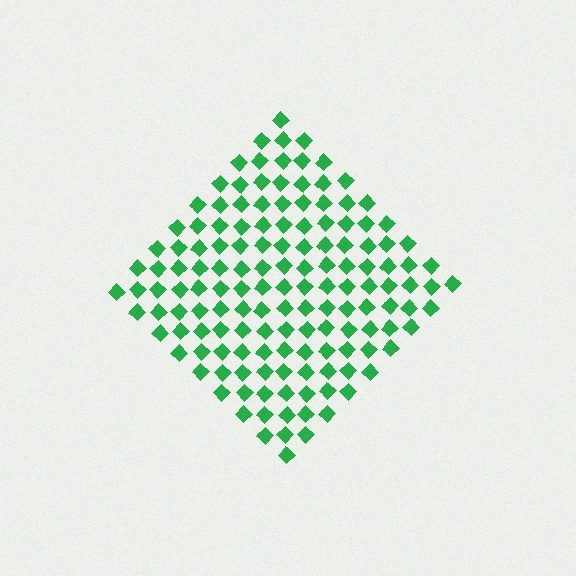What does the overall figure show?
The overall figure shows a diamond.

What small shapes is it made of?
It is made of small diamonds.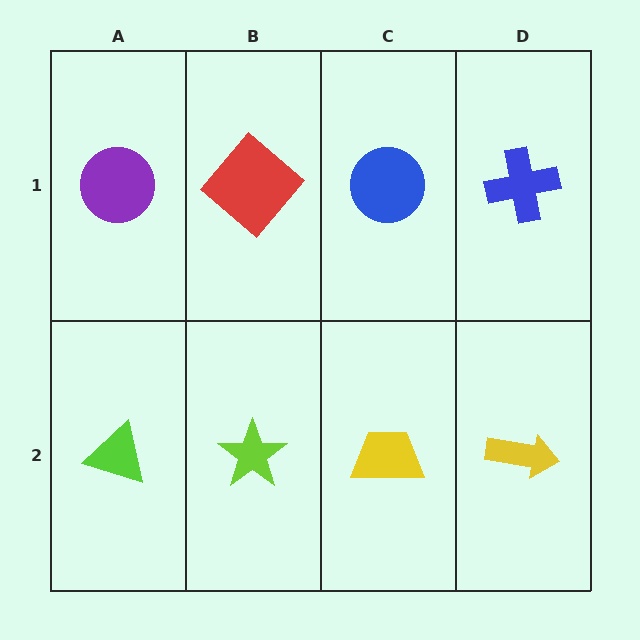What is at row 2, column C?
A yellow trapezoid.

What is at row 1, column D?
A blue cross.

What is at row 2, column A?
A lime triangle.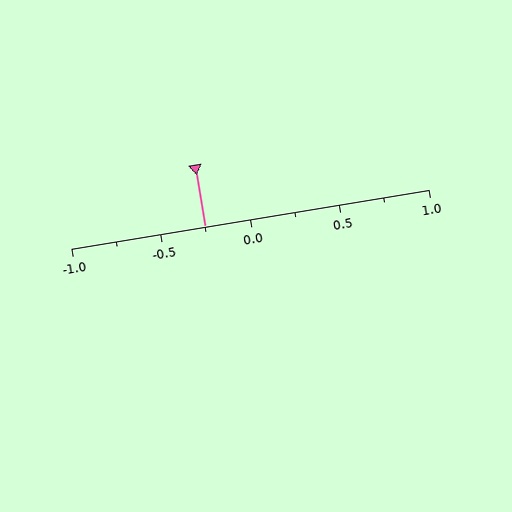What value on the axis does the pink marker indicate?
The marker indicates approximately -0.25.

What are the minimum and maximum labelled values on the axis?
The axis runs from -1.0 to 1.0.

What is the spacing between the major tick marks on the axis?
The major ticks are spaced 0.5 apart.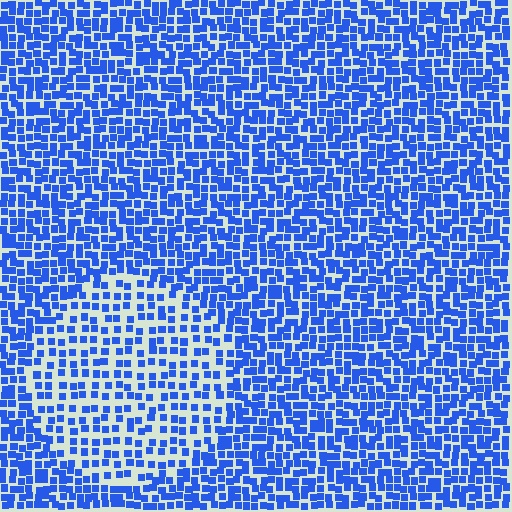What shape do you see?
I see a circle.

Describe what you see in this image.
The image contains small blue elements arranged at two different densities. A circle-shaped region is visible where the elements are less densely packed than the surrounding area.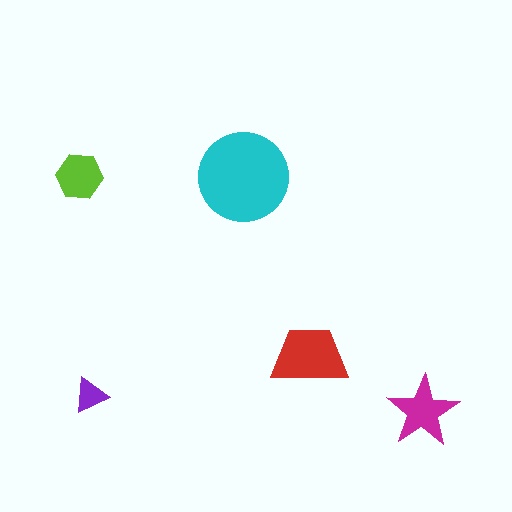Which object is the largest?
The cyan circle.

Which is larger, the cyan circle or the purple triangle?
The cyan circle.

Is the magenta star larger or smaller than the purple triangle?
Larger.